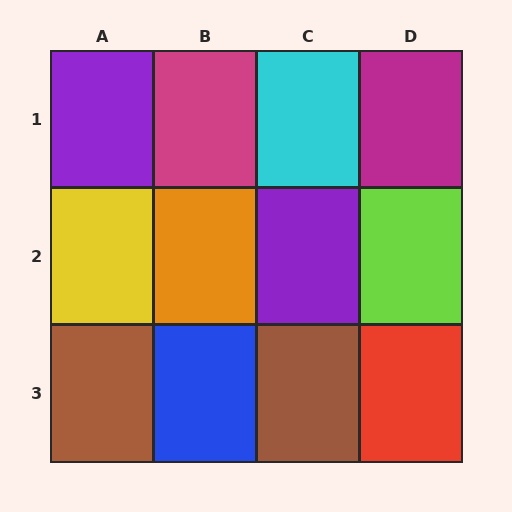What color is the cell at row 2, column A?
Yellow.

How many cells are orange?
1 cell is orange.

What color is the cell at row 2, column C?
Purple.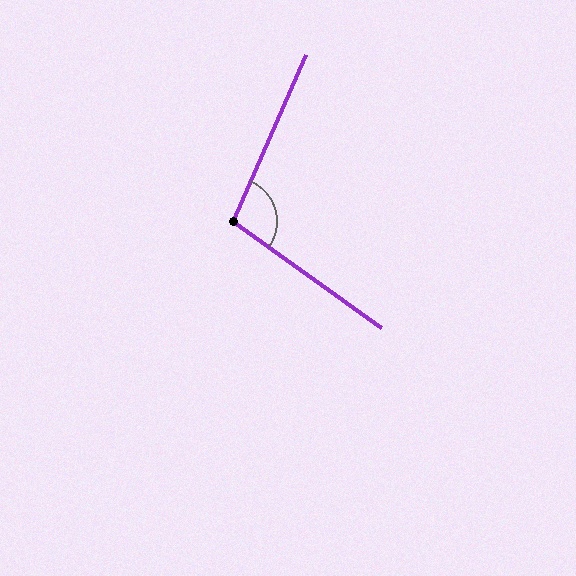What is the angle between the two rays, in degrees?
Approximately 102 degrees.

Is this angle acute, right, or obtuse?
It is obtuse.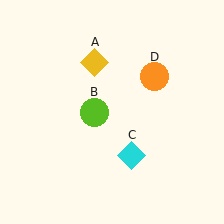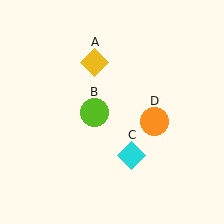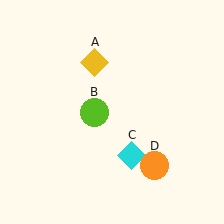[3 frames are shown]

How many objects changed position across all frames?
1 object changed position: orange circle (object D).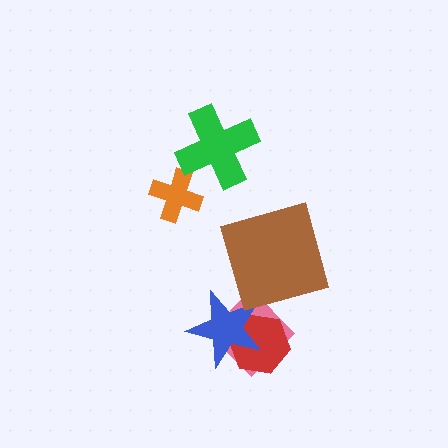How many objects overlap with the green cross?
0 objects overlap with the green cross.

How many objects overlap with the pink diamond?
2 objects overlap with the pink diamond.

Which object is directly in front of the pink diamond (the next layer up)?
The red hexagon is directly in front of the pink diamond.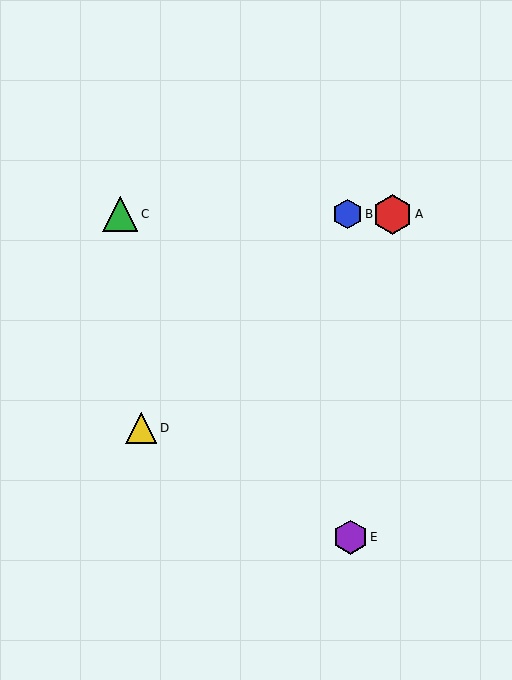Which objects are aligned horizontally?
Objects A, B, C are aligned horizontally.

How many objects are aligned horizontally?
3 objects (A, B, C) are aligned horizontally.